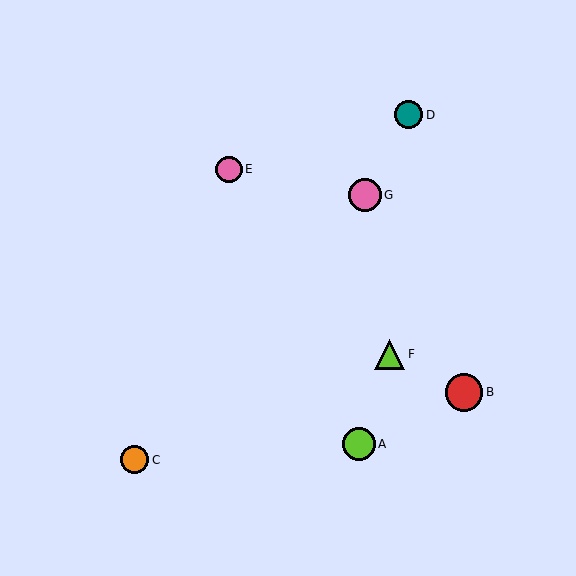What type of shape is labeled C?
Shape C is an orange circle.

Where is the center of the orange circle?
The center of the orange circle is at (135, 460).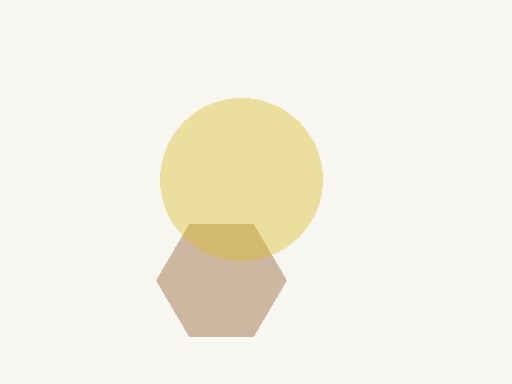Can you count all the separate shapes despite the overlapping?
Yes, there are 2 separate shapes.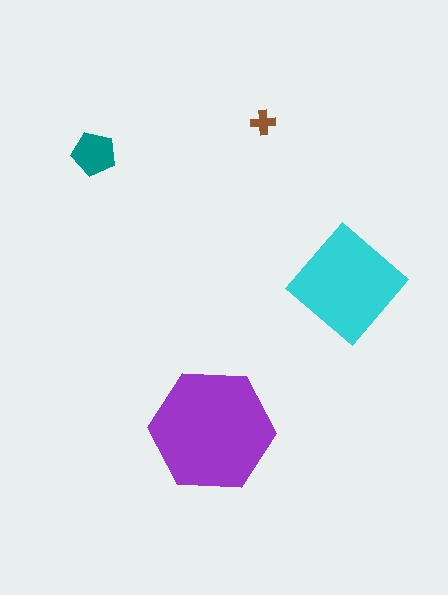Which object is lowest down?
The purple hexagon is bottommost.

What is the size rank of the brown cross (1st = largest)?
4th.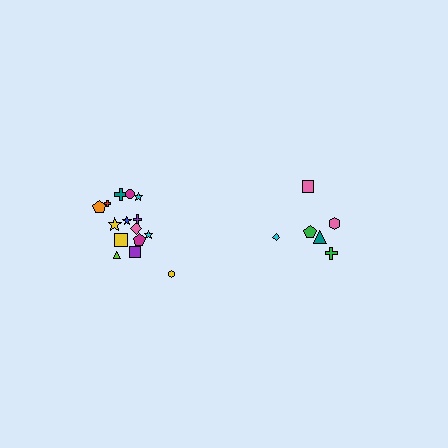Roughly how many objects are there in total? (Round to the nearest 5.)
Roughly 20 objects in total.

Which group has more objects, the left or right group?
The left group.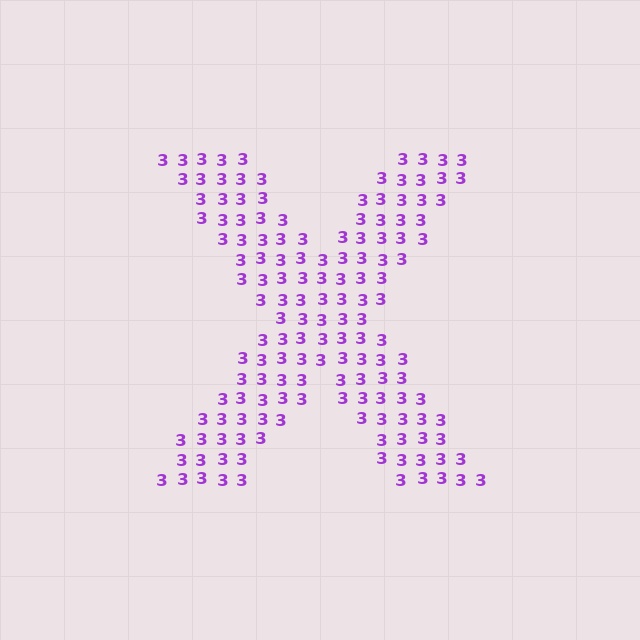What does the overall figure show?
The overall figure shows the letter X.